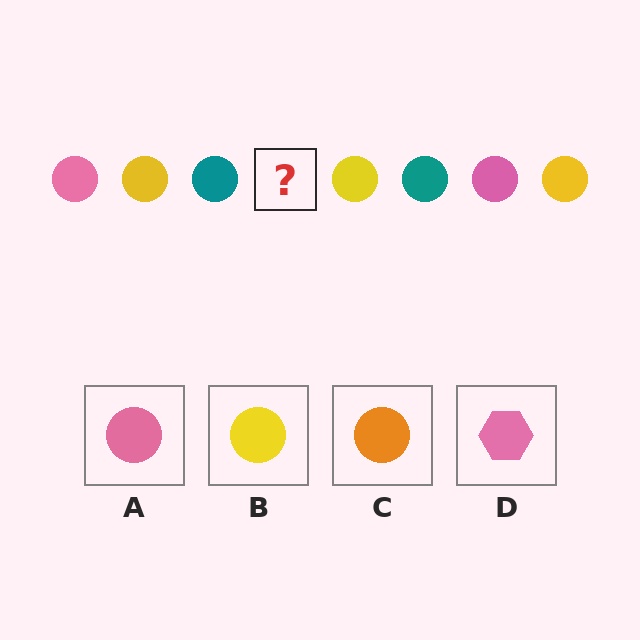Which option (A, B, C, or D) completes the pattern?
A.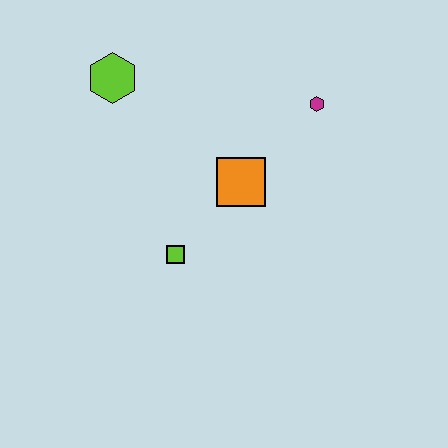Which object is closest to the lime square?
The orange square is closest to the lime square.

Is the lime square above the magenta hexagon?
No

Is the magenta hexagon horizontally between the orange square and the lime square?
No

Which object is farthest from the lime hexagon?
The magenta hexagon is farthest from the lime hexagon.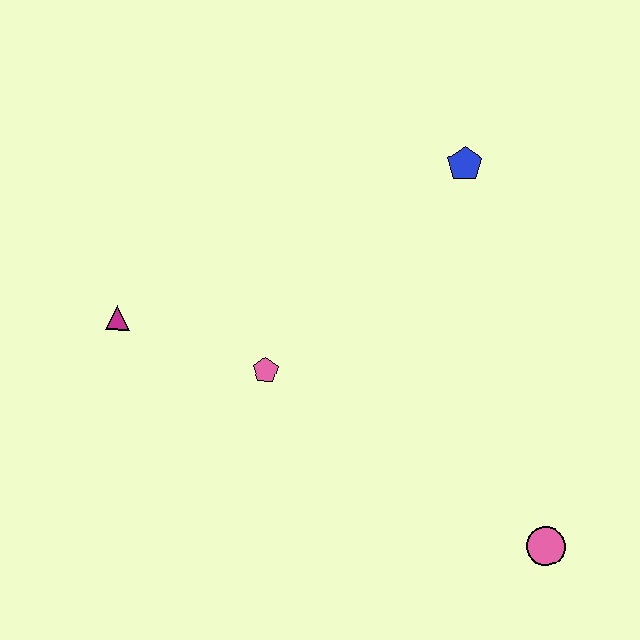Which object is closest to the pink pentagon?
The magenta triangle is closest to the pink pentagon.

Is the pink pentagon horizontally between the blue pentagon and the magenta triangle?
Yes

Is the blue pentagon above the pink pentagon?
Yes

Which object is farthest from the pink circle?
The magenta triangle is farthest from the pink circle.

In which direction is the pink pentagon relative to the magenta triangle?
The pink pentagon is to the right of the magenta triangle.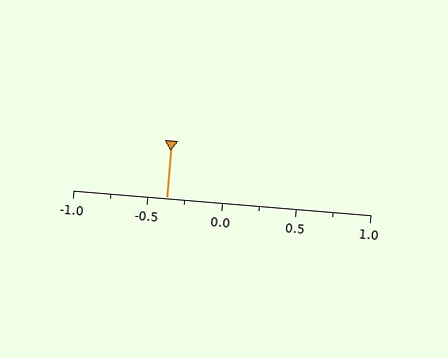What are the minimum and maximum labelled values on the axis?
The axis runs from -1.0 to 1.0.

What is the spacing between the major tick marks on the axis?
The major ticks are spaced 0.5 apart.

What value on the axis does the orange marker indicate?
The marker indicates approximately -0.38.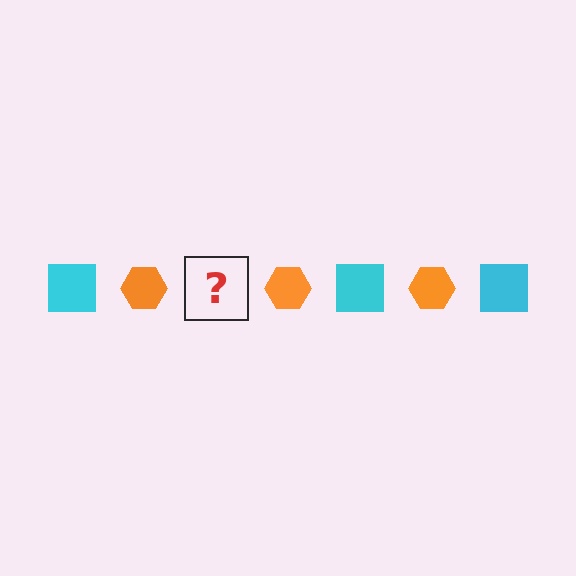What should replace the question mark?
The question mark should be replaced with a cyan square.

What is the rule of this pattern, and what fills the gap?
The rule is that the pattern alternates between cyan square and orange hexagon. The gap should be filled with a cyan square.